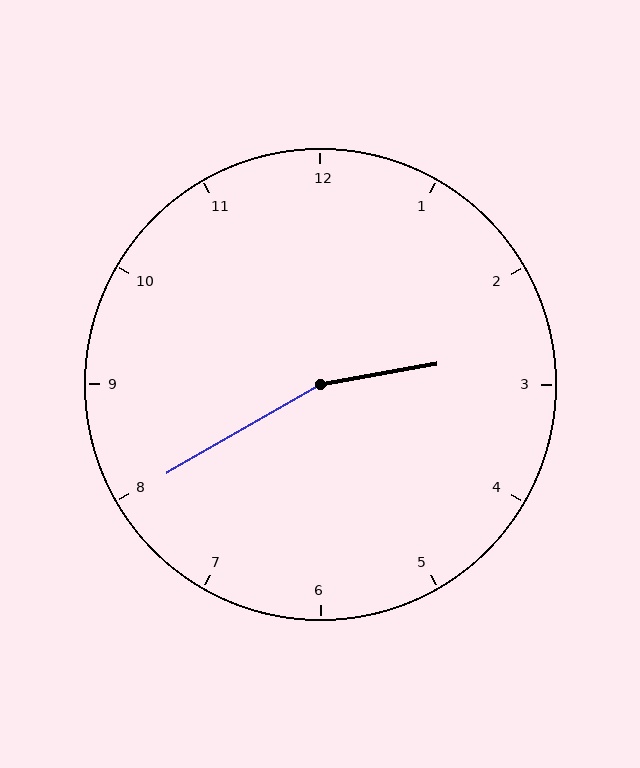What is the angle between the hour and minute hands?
Approximately 160 degrees.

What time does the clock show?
2:40.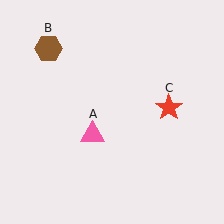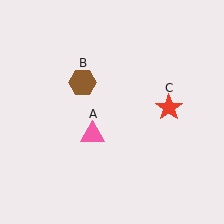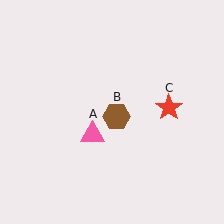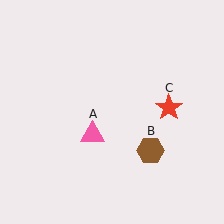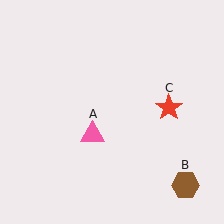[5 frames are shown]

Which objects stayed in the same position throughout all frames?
Pink triangle (object A) and red star (object C) remained stationary.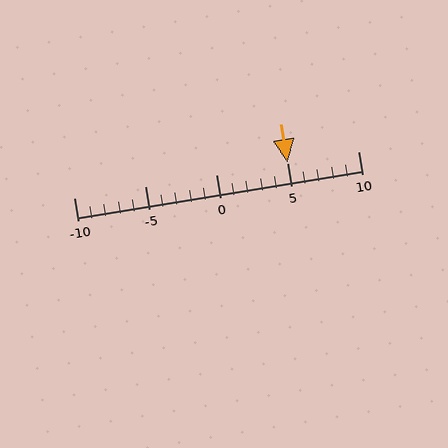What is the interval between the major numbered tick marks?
The major tick marks are spaced 5 units apart.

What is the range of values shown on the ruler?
The ruler shows values from -10 to 10.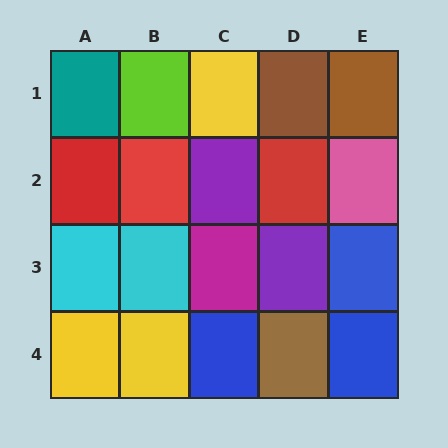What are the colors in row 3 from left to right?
Cyan, cyan, magenta, purple, blue.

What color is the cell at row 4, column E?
Blue.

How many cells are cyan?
2 cells are cyan.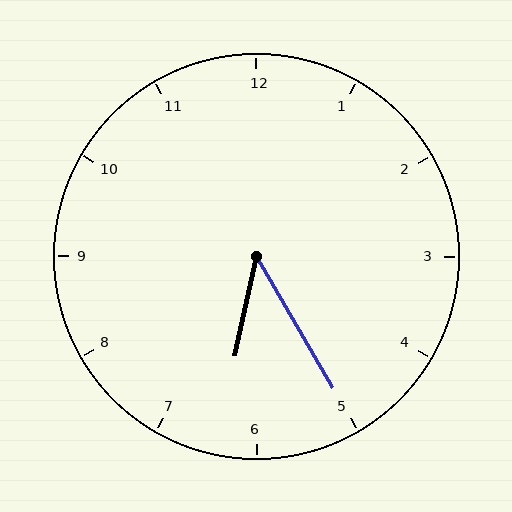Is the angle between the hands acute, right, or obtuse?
It is acute.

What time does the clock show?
6:25.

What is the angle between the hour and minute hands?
Approximately 42 degrees.